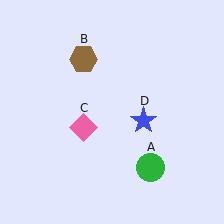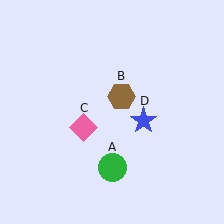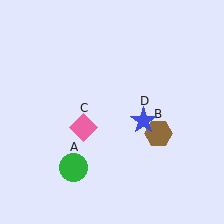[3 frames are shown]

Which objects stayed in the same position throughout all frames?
Pink diamond (object C) and blue star (object D) remained stationary.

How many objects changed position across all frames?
2 objects changed position: green circle (object A), brown hexagon (object B).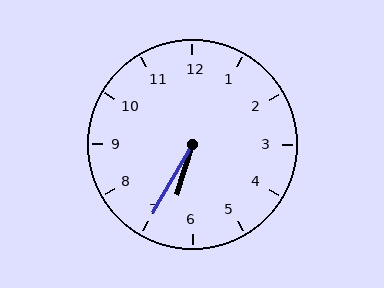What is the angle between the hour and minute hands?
Approximately 12 degrees.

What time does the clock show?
6:35.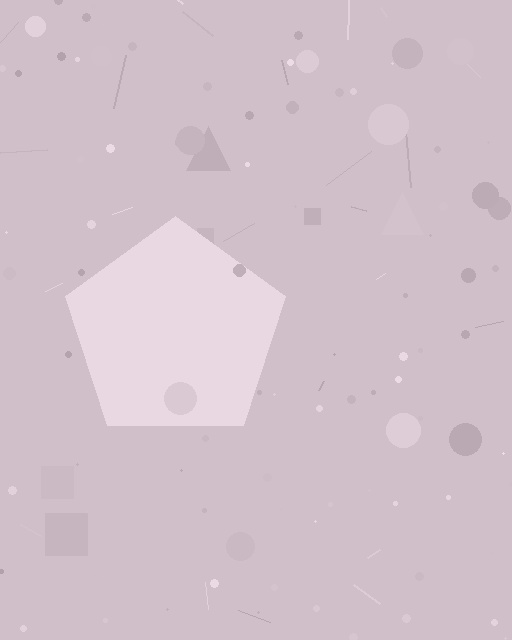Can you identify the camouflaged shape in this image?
The camouflaged shape is a pentagon.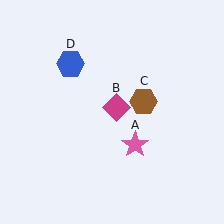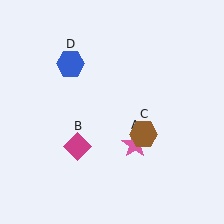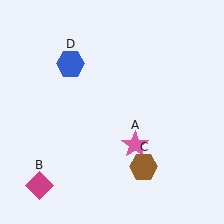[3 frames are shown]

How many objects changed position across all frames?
2 objects changed position: magenta diamond (object B), brown hexagon (object C).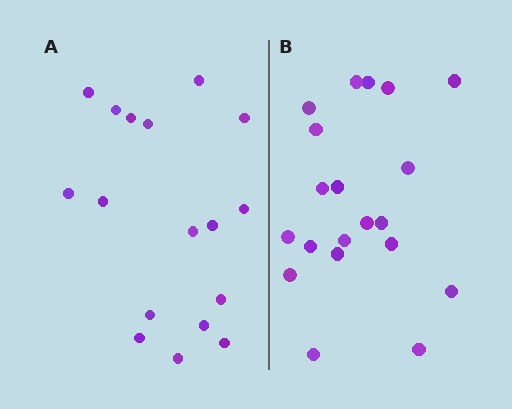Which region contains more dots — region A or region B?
Region B (the right region) has more dots.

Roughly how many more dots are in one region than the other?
Region B has just a few more — roughly 2 or 3 more dots than region A.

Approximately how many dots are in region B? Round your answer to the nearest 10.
About 20 dots.